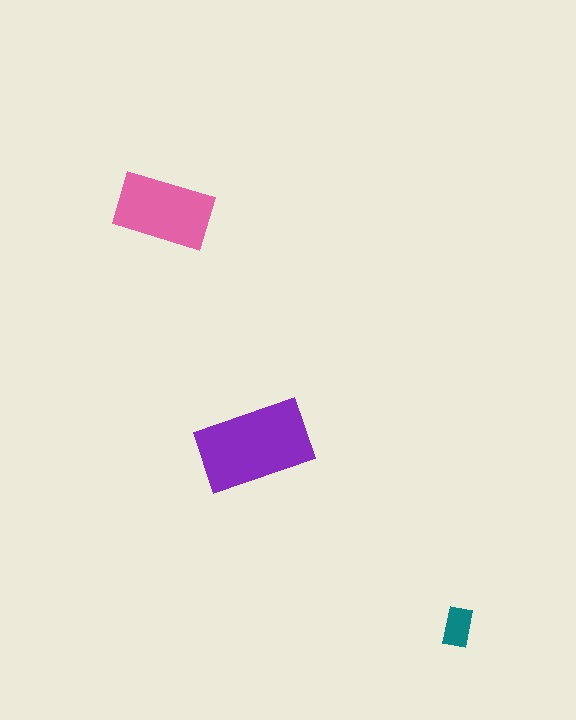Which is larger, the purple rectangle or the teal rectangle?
The purple one.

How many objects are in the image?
There are 3 objects in the image.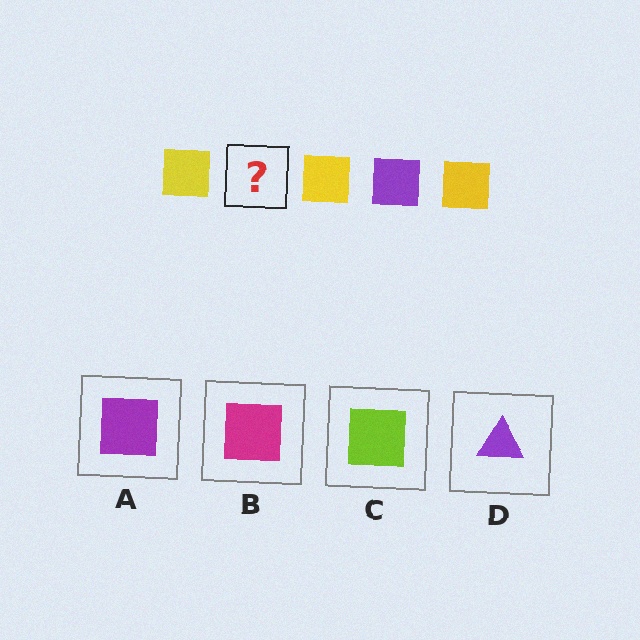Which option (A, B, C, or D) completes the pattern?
A.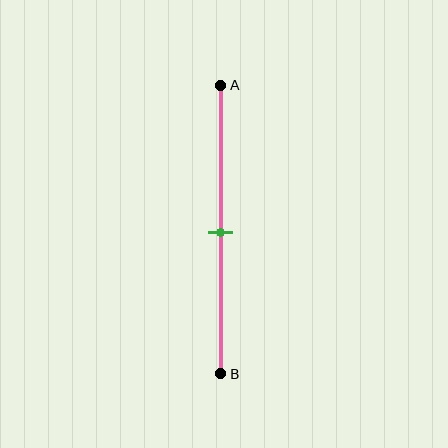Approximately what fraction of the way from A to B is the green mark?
The green mark is approximately 50% of the way from A to B.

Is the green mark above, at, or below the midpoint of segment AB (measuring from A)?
The green mark is approximately at the midpoint of segment AB.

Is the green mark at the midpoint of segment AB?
Yes, the mark is approximately at the midpoint.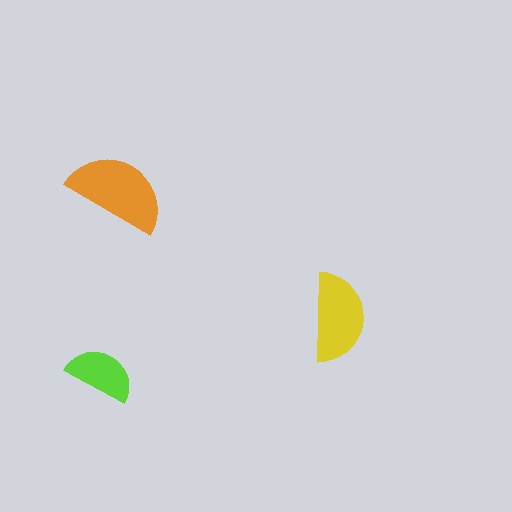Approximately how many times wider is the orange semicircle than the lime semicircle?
About 1.5 times wider.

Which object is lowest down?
The lime semicircle is bottommost.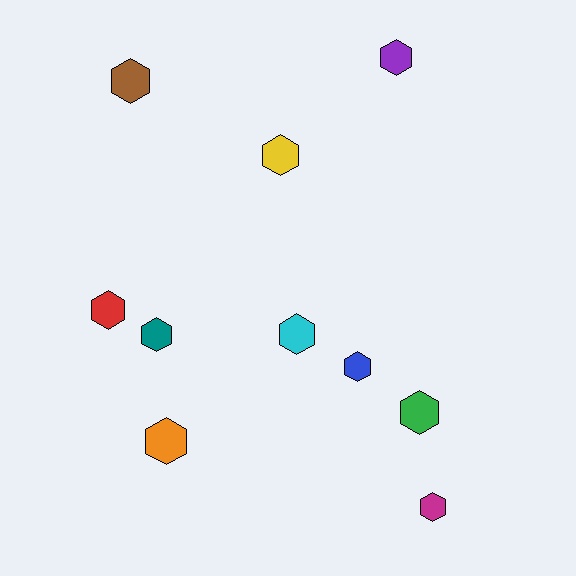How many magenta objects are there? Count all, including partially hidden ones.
There is 1 magenta object.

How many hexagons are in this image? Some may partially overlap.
There are 10 hexagons.